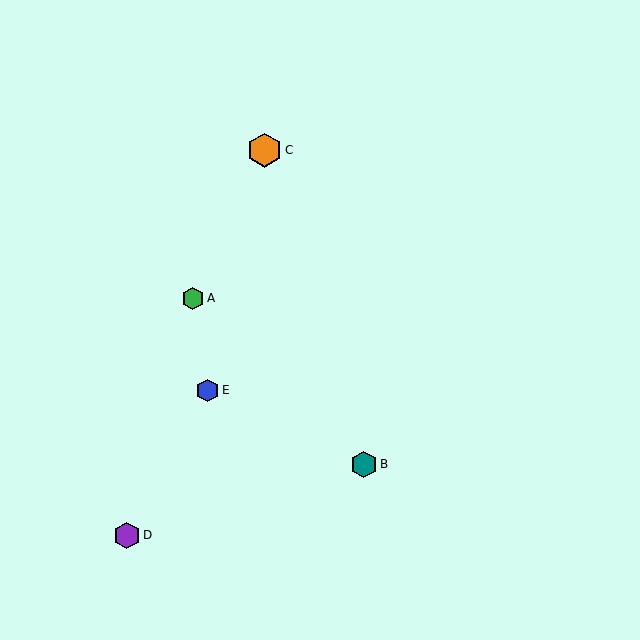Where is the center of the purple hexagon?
The center of the purple hexagon is at (127, 535).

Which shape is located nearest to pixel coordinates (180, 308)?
The green hexagon (labeled A) at (193, 298) is nearest to that location.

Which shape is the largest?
The orange hexagon (labeled C) is the largest.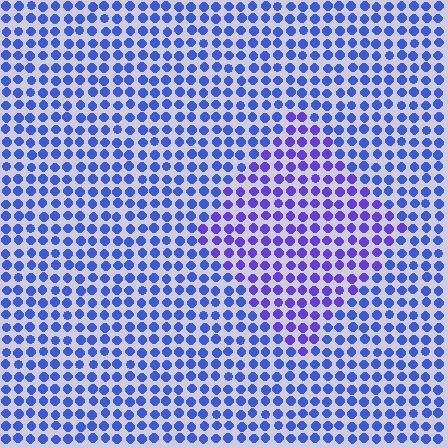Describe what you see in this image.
The image is filled with small blue elements in a uniform arrangement. A diamond-shaped region is visible where the elements are tinted to a slightly different hue, forming a subtle color boundary.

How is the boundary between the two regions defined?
The boundary is defined purely by a slight shift in hue (about 28 degrees). Spacing, size, and orientation are identical on both sides.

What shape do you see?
I see a diamond.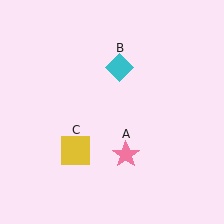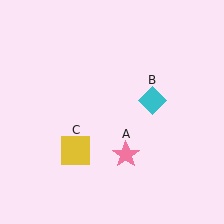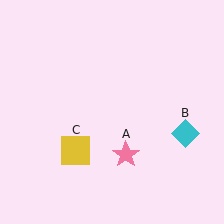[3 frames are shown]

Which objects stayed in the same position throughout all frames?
Pink star (object A) and yellow square (object C) remained stationary.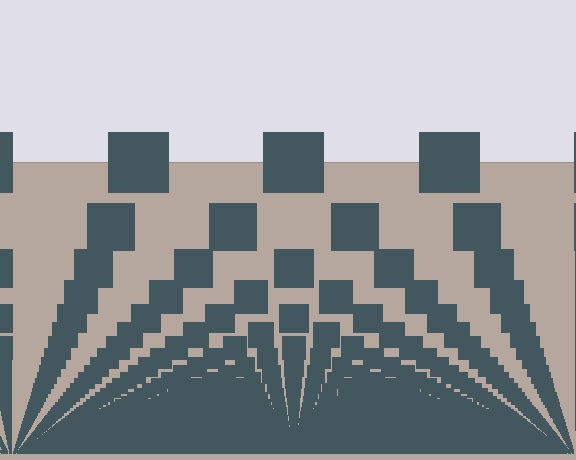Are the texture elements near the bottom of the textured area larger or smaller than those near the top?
Smaller. The gradient is inverted — elements near the bottom are smaller and denser.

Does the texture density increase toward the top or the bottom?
Density increases toward the bottom.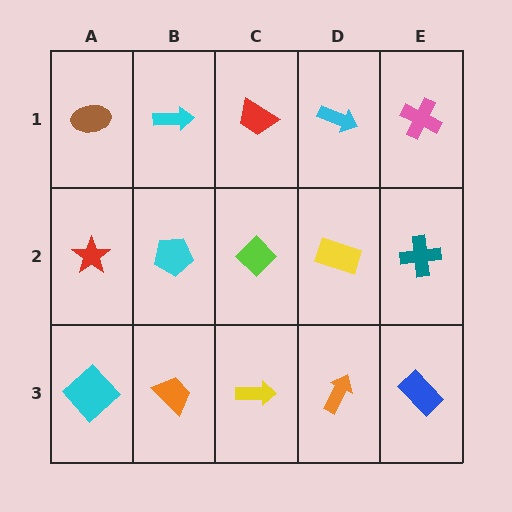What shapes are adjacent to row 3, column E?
A teal cross (row 2, column E), an orange arrow (row 3, column D).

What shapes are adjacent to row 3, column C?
A lime diamond (row 2, column C), an orange trapezoid (row 3, column B), an orange arrow (row 3, column D).